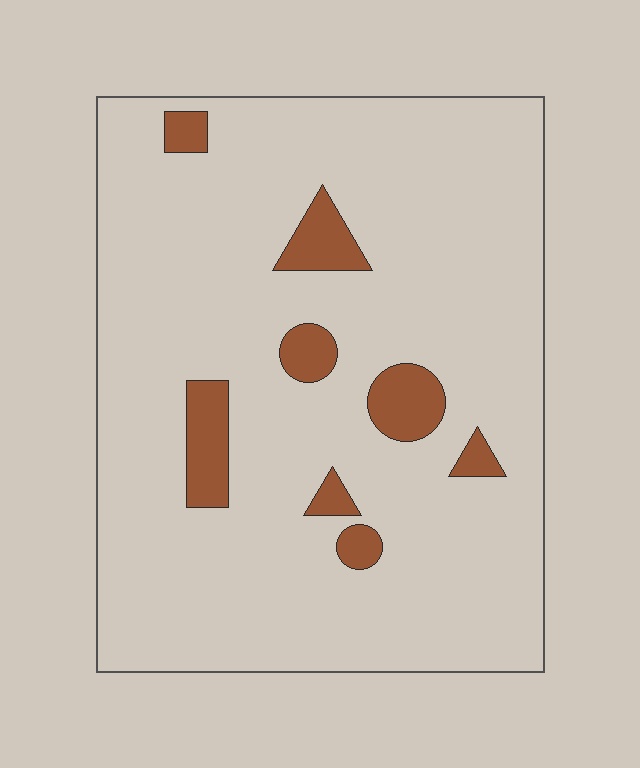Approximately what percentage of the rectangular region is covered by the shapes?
Approximately 10%.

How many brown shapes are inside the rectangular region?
8.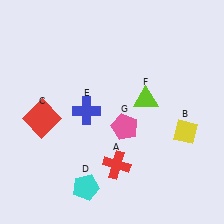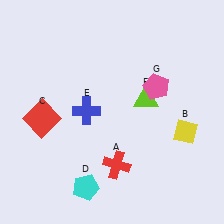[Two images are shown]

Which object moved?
The pink pentagon (G) moved up.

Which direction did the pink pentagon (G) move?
The pink pentagon (G) moved up.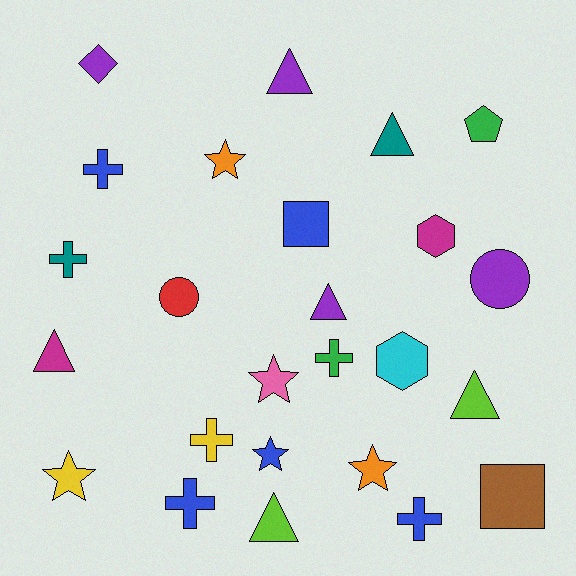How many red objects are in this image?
There is 1 red object.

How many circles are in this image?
There are 2 circles.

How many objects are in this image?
There are 25 objects.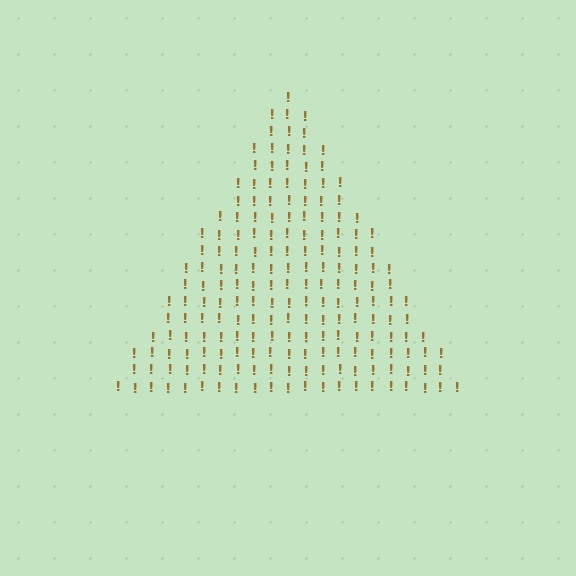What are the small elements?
The small elements are exclamation marks.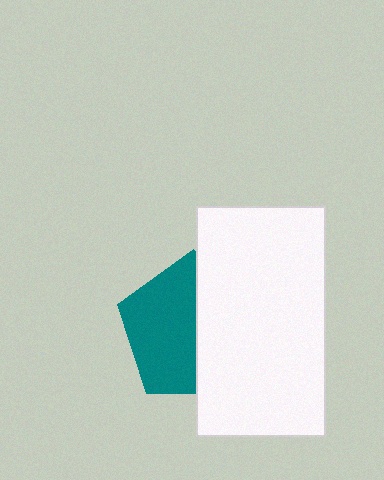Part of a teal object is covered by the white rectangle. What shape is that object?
It is a pentagon.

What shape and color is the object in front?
The object in front is a white rectangle.